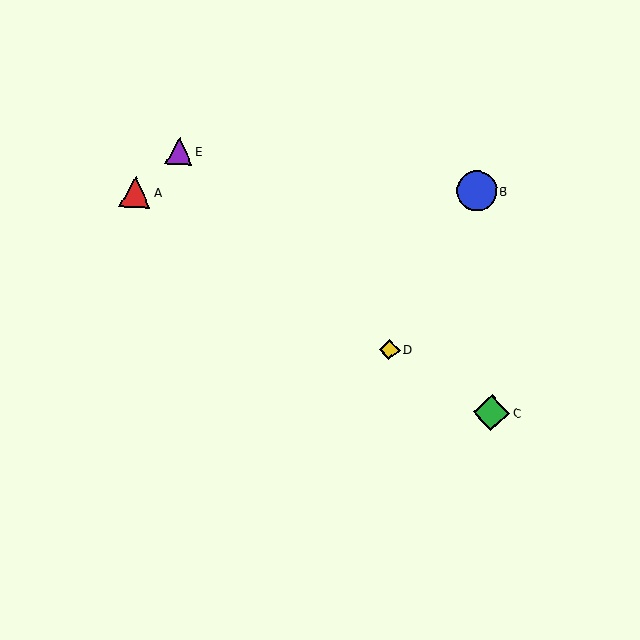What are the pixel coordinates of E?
Object E is at (179, 151).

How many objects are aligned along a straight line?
3 objects (A, C, D) are aligned along a straight line.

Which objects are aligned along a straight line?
Objects A, C, D are aligned along a straight line.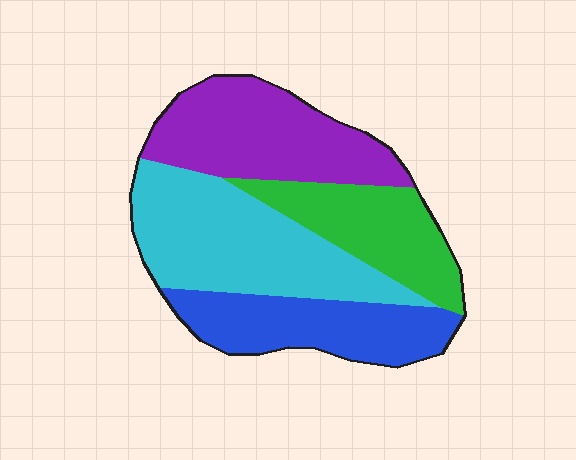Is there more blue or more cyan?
Cyan.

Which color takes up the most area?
Cyan, at roughly 30%.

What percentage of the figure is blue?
Blue takes up about one fifth (1/5) of the figure.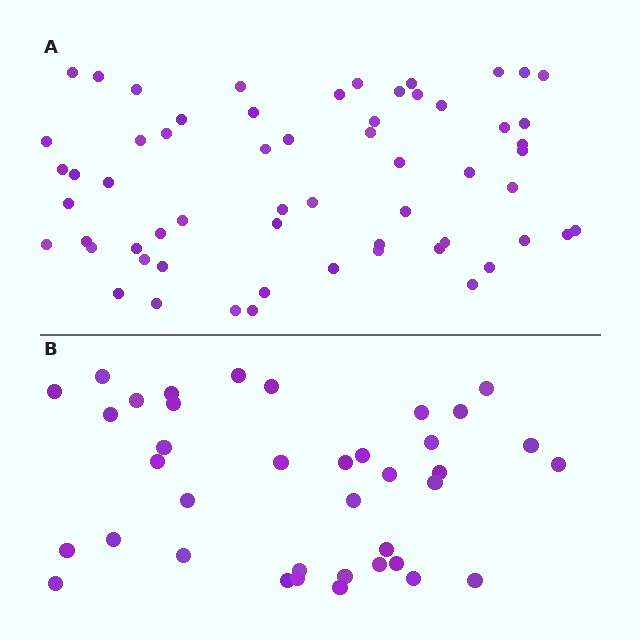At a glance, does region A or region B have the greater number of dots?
Region A (the top region) has more dots.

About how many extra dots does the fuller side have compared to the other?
Region A has approximately 20 more dots than region B.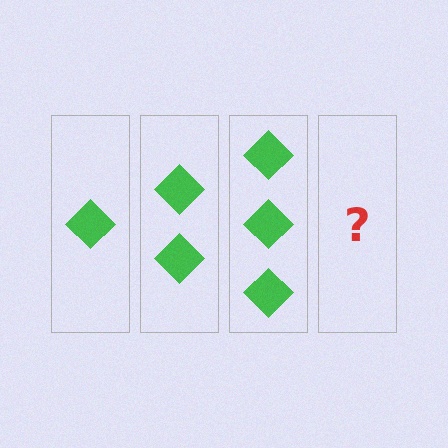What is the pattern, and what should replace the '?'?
The pattern is that each step adds one more diamond. The '?' should be 4 diamonds.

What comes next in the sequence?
The next element should be 4 diamonds.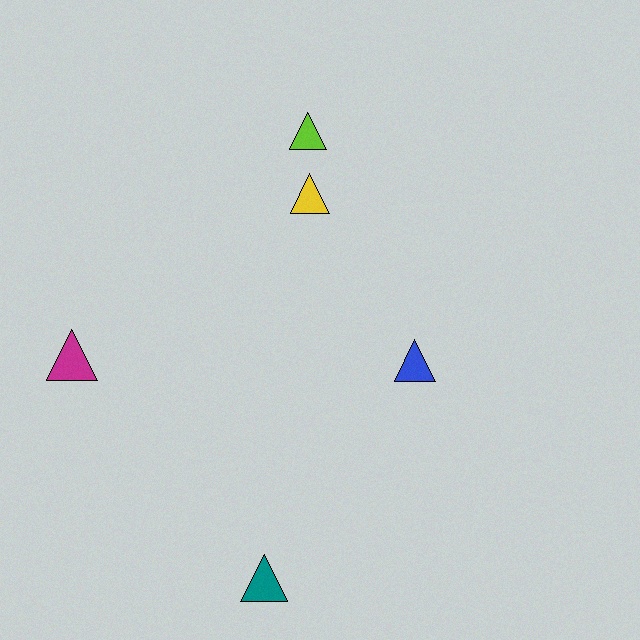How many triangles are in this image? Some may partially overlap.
There are 5 triangles.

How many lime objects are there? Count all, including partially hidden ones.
There is 1 lime object.